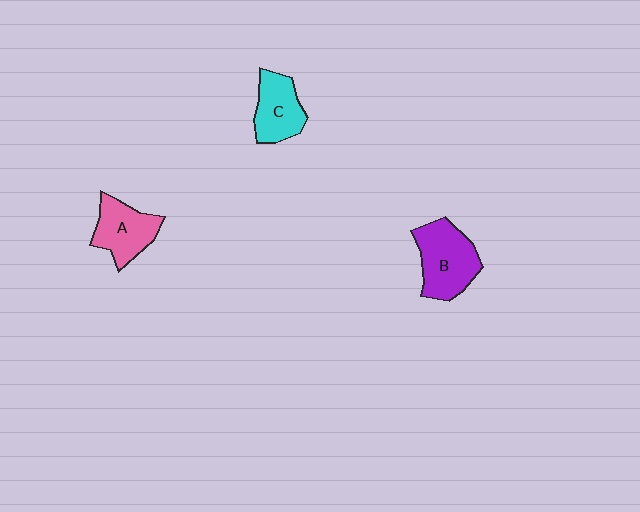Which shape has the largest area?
Shape B (purple).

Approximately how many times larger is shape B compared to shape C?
Approximately 1.4 times.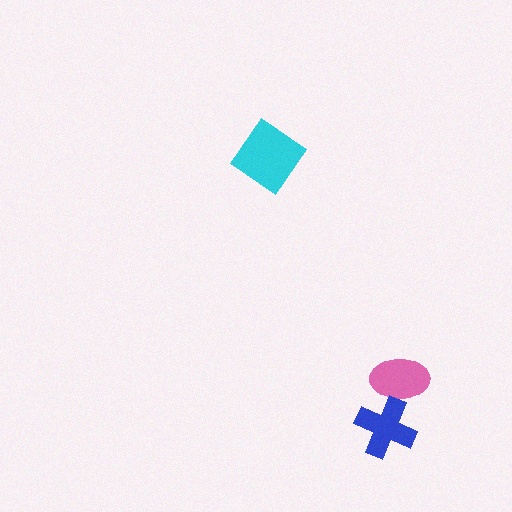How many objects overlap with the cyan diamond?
0 objects overlap with the cyan diamond.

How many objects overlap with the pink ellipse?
1 object overlaps with the pink ellipse.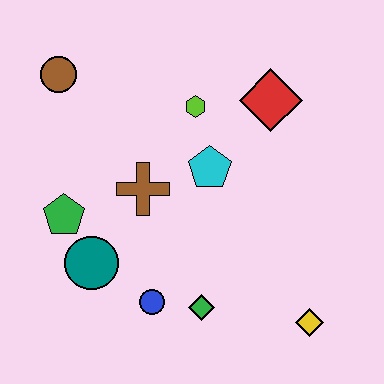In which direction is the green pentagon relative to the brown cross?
The green pentagon is to the left of the brown cross.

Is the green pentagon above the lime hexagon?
No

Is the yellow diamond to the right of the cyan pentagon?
Yes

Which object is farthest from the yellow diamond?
The brown circle is farthest from the yellow diamond.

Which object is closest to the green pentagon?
The teal circle is closest to the green pentagon.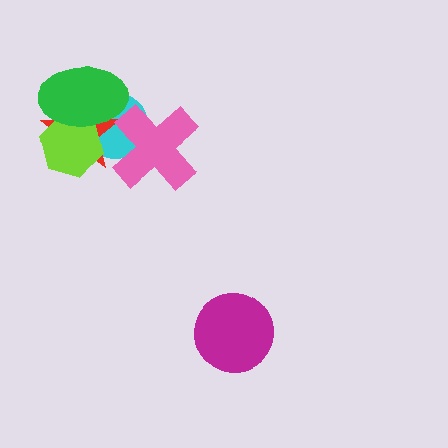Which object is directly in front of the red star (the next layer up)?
The pink cross is directly in front of the red star.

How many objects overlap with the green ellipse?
3 objects overlap with the green ellipse.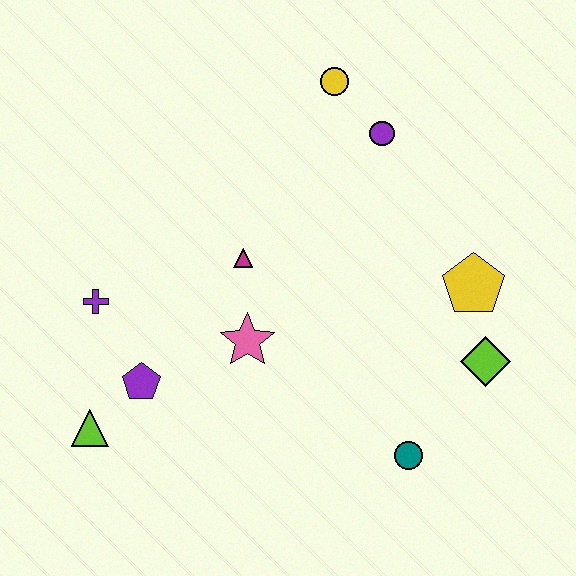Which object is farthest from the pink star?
The yellow circle is farthest from the pink star.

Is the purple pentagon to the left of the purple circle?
Yes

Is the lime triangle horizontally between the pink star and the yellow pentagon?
No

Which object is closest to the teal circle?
The lime diamond is closest to the teal circle.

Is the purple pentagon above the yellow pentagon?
No